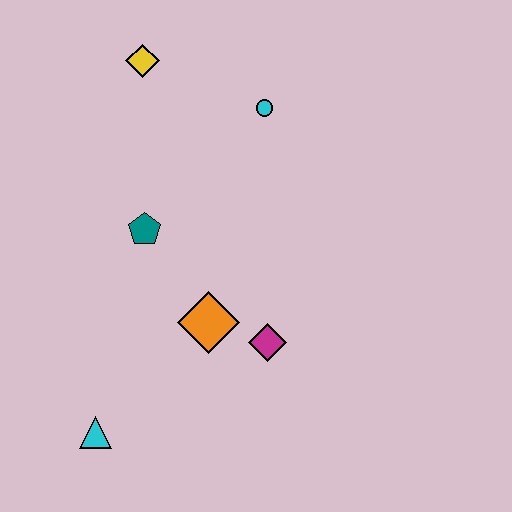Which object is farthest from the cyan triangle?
The yellow diamond is farthest from the cyan triangle.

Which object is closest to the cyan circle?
The yellow diamond is closest to the cyan circle.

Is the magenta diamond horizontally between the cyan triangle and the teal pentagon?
No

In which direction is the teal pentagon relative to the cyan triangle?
The teal pentagon is above the cyan triangle.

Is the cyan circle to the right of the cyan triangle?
Yes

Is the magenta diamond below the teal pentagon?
Yes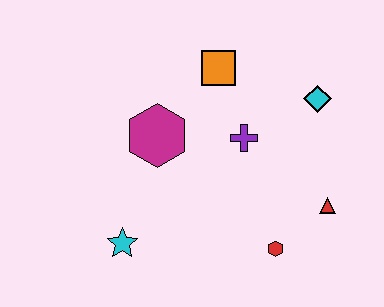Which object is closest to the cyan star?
The magenta hexagon is closest to the cyan star.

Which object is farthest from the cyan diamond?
The cyan star is farthest from the cyan diamond.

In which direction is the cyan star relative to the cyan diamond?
The cyan star is to the left of the cyan diamond.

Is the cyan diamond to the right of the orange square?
Yes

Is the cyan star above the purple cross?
No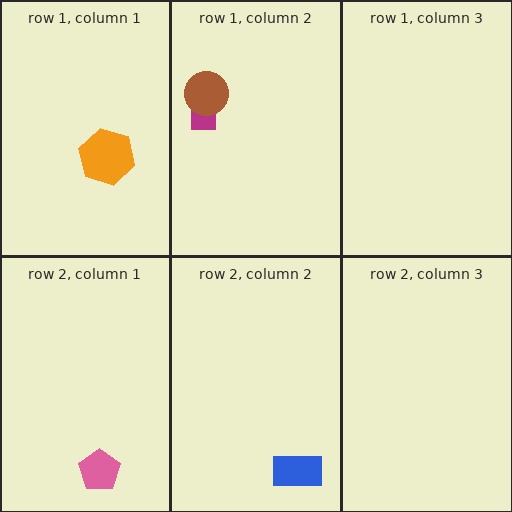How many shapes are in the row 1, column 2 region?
2.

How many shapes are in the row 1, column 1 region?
1.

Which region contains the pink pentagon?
The row 2, column 1 region.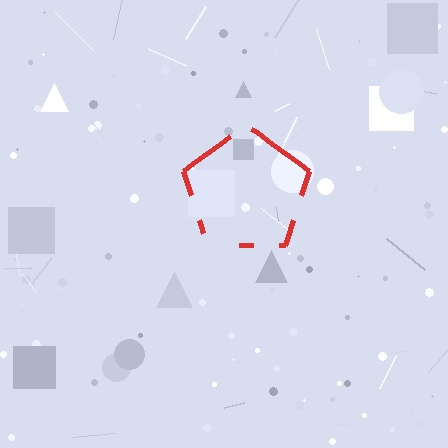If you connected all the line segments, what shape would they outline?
They would outline a pentagon.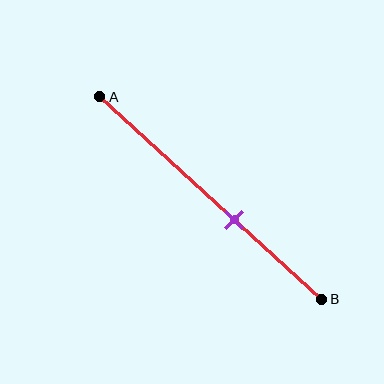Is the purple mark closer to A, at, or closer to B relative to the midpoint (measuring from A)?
The purple mark is closer to point B than the midpoint of segment AB.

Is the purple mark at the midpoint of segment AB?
No, the mark is at about 60% from A, not at the 50% midpoint.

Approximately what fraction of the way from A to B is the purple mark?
The purple mark is approximately 60% of the way from A to B.